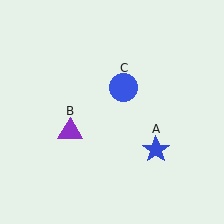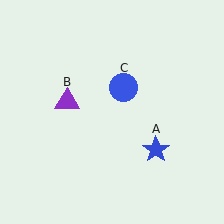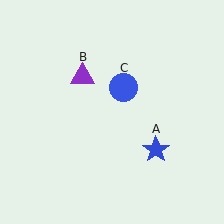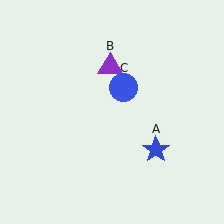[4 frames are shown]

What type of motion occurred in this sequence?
The purple triangle (object B) rotated clockwise around the center of the scene.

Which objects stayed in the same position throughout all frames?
Blue star (object A) and blue circle (object C) remained stationary.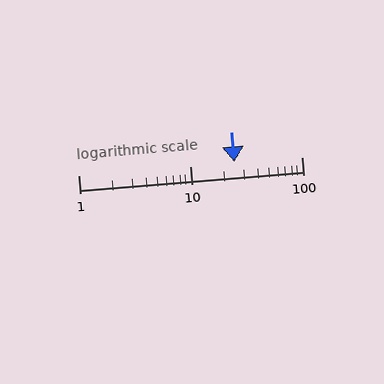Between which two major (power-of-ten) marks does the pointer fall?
The pointer is between 10 and 100.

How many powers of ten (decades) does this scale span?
The scale spans 2 decades, from 1 to 100.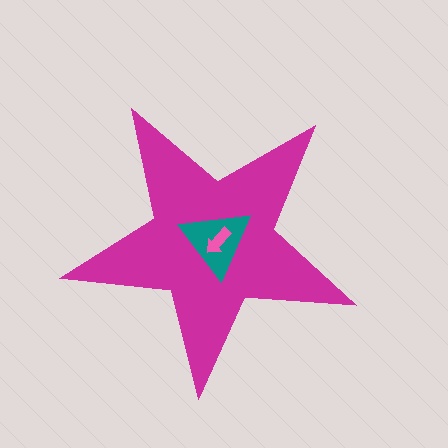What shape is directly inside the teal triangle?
The pink arrow.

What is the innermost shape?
The pink arrow.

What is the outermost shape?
The magenta star.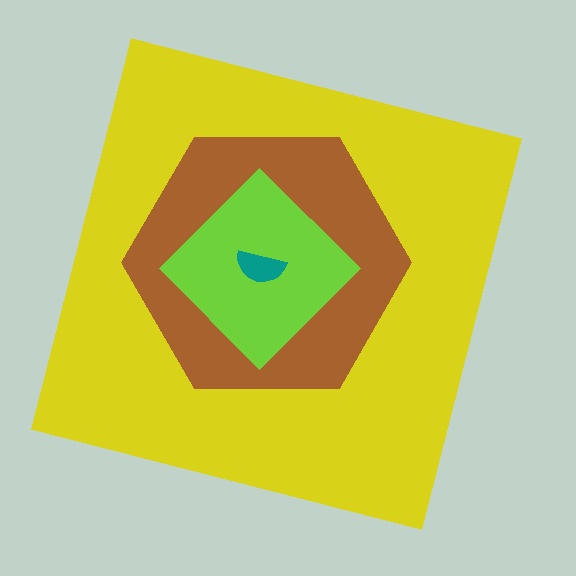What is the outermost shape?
The yellow square.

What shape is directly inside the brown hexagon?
The lime diamond.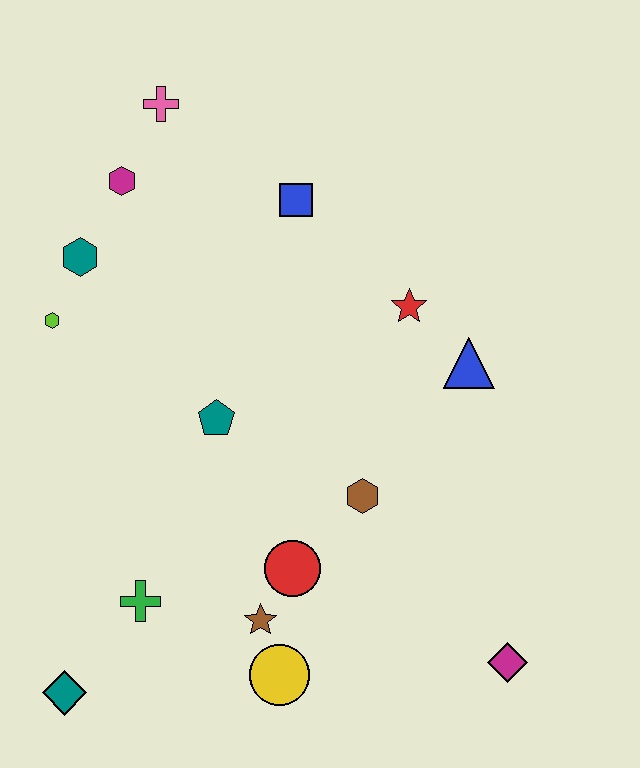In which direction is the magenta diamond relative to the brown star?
The magenta diamond is to the right of the brown star.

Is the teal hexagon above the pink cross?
No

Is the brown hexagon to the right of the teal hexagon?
Yes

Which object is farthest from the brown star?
The pink cross is farthest from the brown star.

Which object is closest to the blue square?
The red star is closest to the blue square.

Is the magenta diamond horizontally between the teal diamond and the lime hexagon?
No